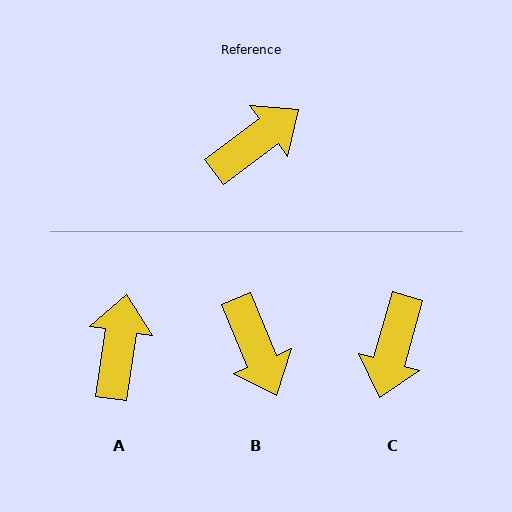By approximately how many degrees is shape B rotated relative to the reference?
Approximately 104 degrees clockwise.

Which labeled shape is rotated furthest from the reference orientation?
C, about 142 degrees away.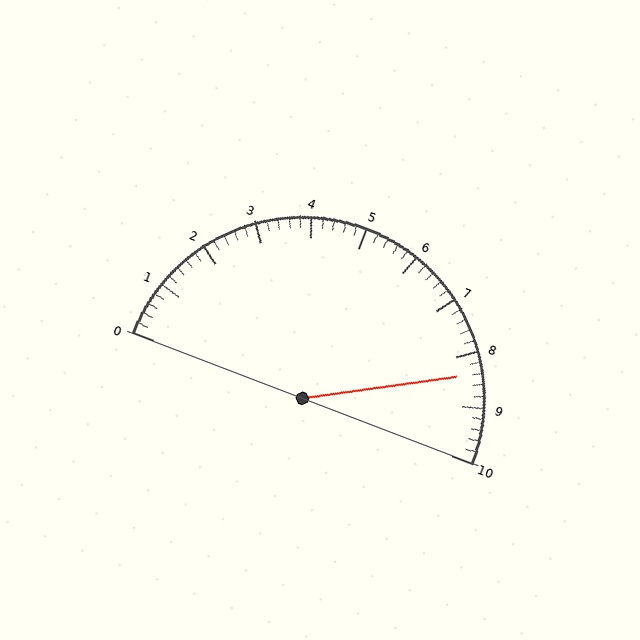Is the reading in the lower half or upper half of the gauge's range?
The reading is in the upper half of the range (0 to 10).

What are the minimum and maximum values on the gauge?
The gauge ranges from 0 to 10.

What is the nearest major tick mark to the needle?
The nearest major tick mark is 8.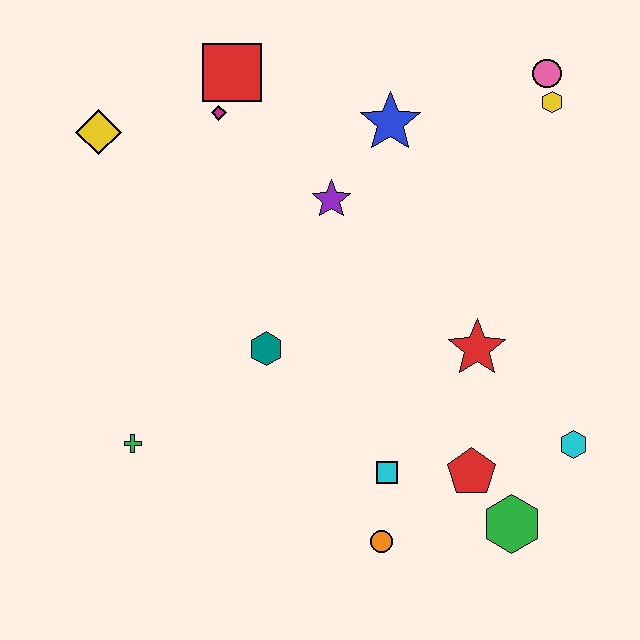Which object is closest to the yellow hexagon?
The pink circle is closest to the yellow hexagon.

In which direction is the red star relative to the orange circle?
The red star is above the orange circle.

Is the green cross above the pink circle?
No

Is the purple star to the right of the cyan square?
No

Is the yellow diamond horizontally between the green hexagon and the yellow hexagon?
No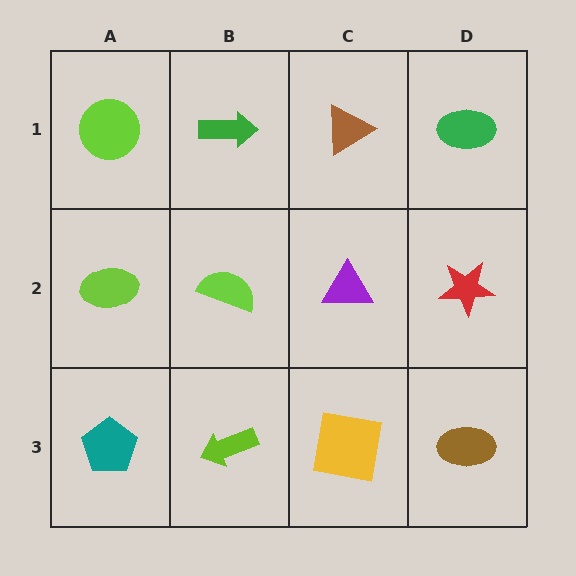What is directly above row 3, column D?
A red star.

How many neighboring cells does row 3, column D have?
2.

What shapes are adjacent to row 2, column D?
A green ellipse (row 1, column D), a brown ellipse (row 3, column D), a purple triangle (row 2, column C).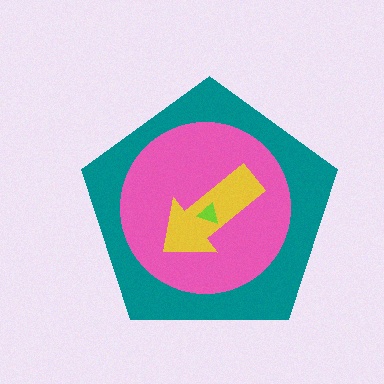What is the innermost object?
The lime triangle.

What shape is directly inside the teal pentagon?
The pink circle.